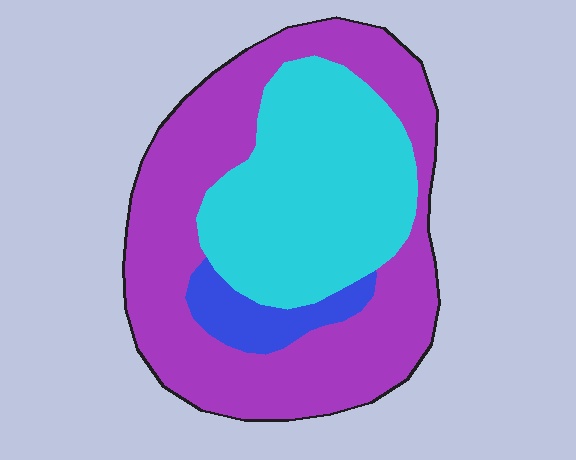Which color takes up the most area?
Purple, at roughly 55%.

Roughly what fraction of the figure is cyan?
Cyan covers about 35% of the figure.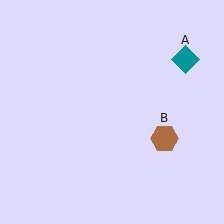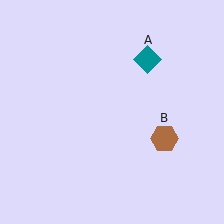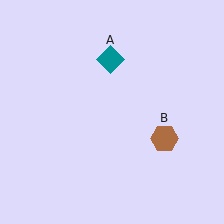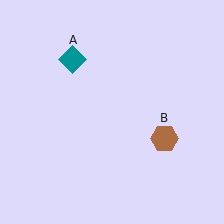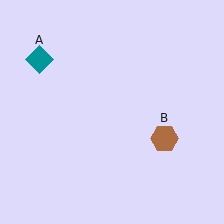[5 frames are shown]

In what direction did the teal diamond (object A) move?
The teal diamond (object A) moved left.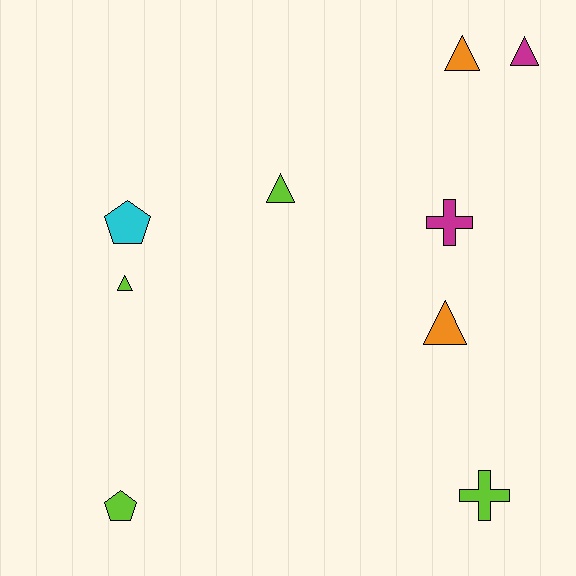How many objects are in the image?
There are 9 objects.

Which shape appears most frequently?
Triangle, with 5 objects.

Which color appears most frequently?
Lime, with 4 objects.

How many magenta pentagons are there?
There are no magenta pentagons.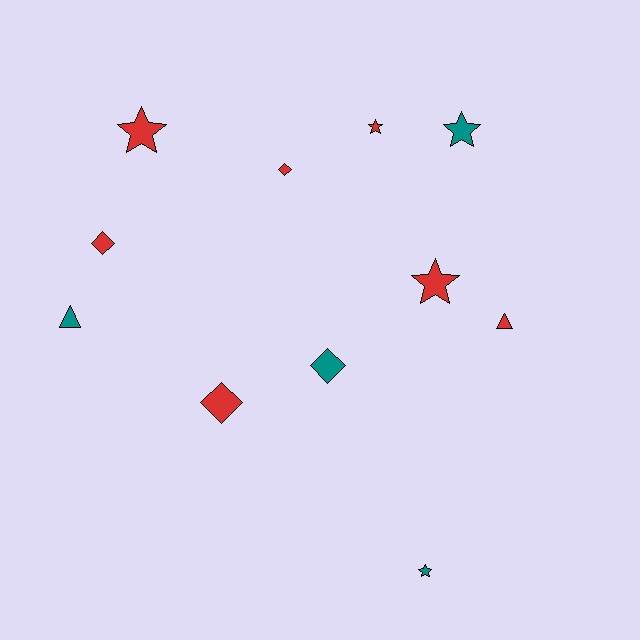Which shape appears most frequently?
Star, with 5 objects.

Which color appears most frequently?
Red, with 7 objects.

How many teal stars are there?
There are 2 teal stars.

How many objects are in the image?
There are 11 objects.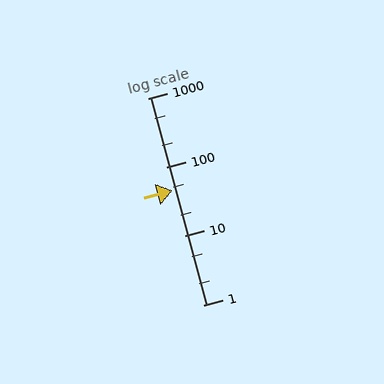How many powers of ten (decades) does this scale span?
The scale spans 3 decades, from 1 to 1000.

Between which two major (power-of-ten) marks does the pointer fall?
The pointer is between 10 and 100.